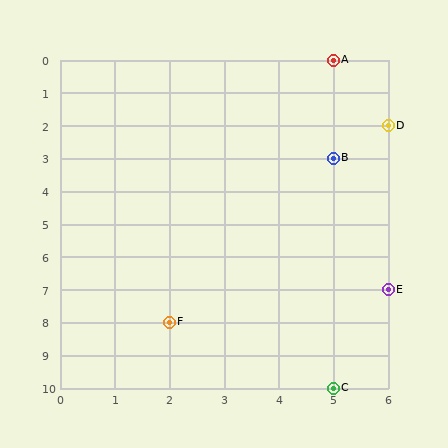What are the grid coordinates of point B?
Point B is at grid coordinates (5, 3).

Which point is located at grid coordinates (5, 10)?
Point C is at (5, 10).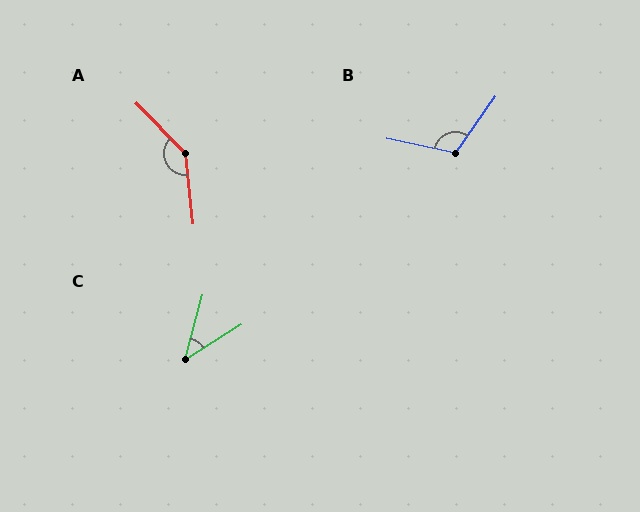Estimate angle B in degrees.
Approximately 113 degrees.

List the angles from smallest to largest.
C (43°), B (113°), A (142°).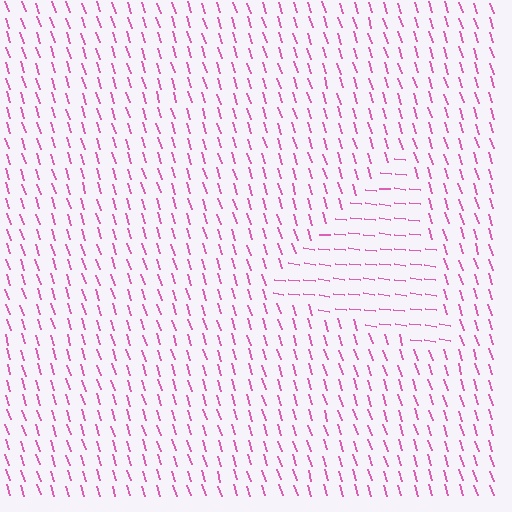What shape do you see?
I see a triangle.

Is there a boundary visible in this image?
Yes, there is a texture boundary formed by a change in line orientation.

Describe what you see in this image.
The image is filled with small pink line segments. A triangle region in the image has lines oriented differently from the surrounding lines, creating a visible texture boundary.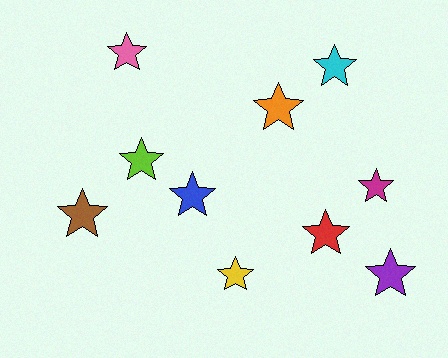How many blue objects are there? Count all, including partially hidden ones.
There is 1 blue object.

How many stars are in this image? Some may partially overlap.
There are 10 stars.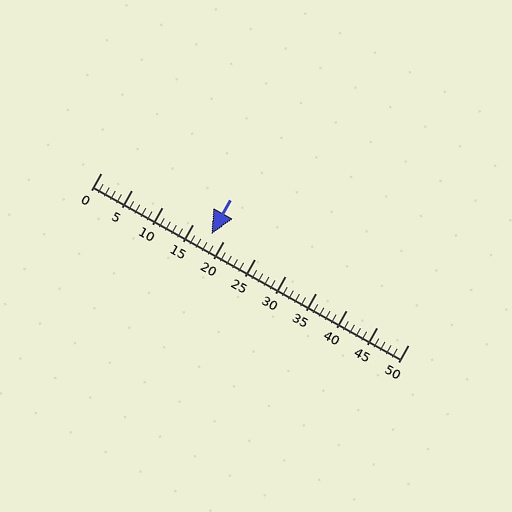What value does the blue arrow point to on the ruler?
The blue arrow points to approximately 18.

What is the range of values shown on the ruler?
The ruler shows values from 0 to 50.